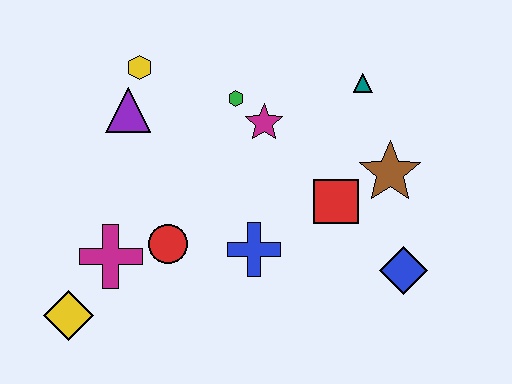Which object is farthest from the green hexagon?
The yellow diamond is farthest from the green hexagon.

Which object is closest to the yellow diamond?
The magenta cross is closest to the yellow diamond.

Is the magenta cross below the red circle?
Yes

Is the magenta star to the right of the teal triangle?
No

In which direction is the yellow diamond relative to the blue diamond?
The yellow diamond is to the left of the blue diamond.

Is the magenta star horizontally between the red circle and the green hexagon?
No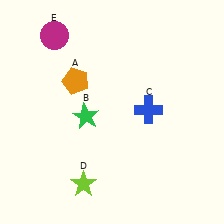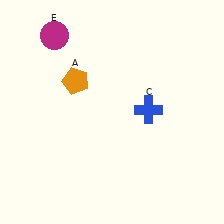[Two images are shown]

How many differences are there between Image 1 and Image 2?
There are 2 differences between the two images.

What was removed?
The green star (B), the lime star (D) were removed in Image 2.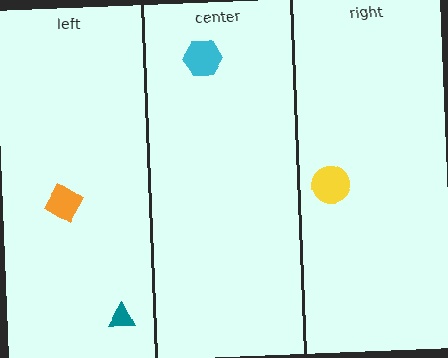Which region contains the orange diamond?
The left region.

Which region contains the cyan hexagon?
The center region.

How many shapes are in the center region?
1.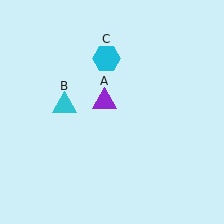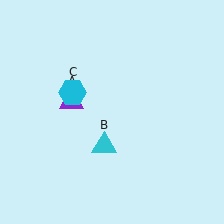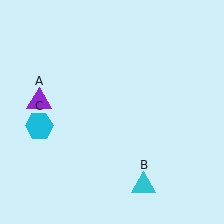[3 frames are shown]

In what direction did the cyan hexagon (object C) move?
The cyan hexagon (object C) moved down and to the left.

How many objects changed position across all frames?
3 objects changed position: purple triangle (object A), cyan triangle (object B), cyan hexagon (object C).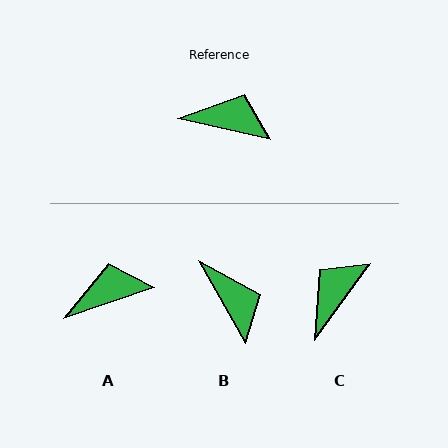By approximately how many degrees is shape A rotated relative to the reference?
Approximately 31 degrees counter-clockwise.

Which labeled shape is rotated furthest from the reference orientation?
C, about 66 degrees away.